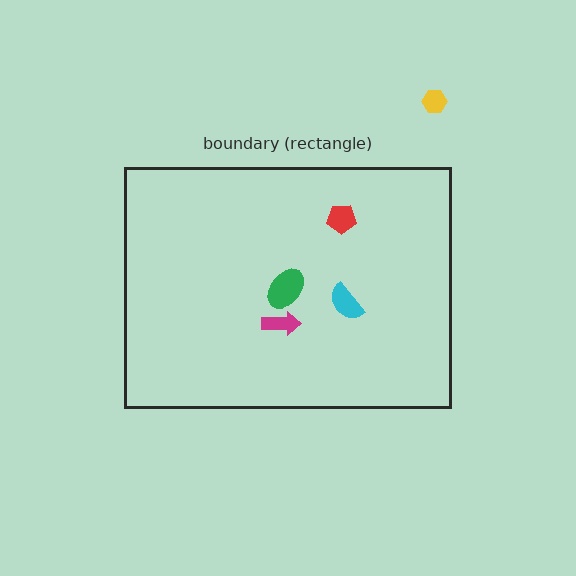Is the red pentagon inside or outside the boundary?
Inside.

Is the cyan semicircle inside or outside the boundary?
Inside.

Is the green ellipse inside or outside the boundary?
Inside.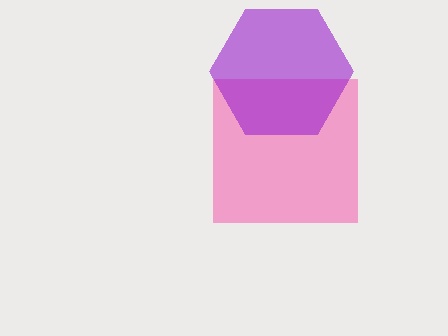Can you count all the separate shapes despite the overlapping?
Yes, there are 2 separate shapes.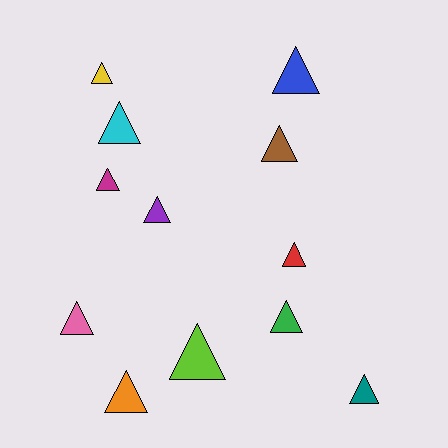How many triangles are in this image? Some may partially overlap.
There are 12 triangles.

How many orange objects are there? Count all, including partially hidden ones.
There is 1 orange object.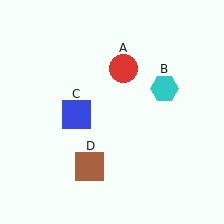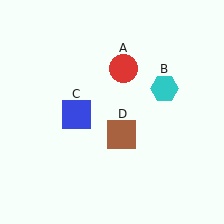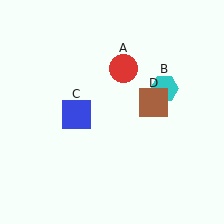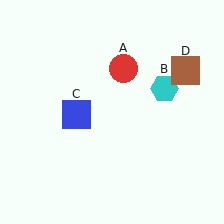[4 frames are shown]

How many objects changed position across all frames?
1 object changed position: brown square (object D).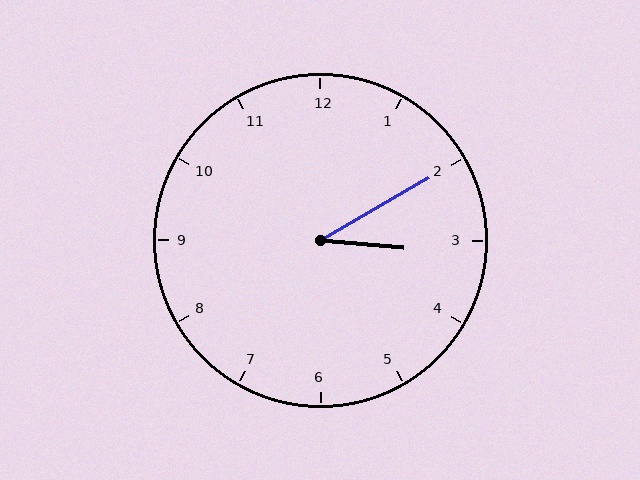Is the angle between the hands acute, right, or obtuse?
It is acute.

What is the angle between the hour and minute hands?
Approximately 35 degrees.